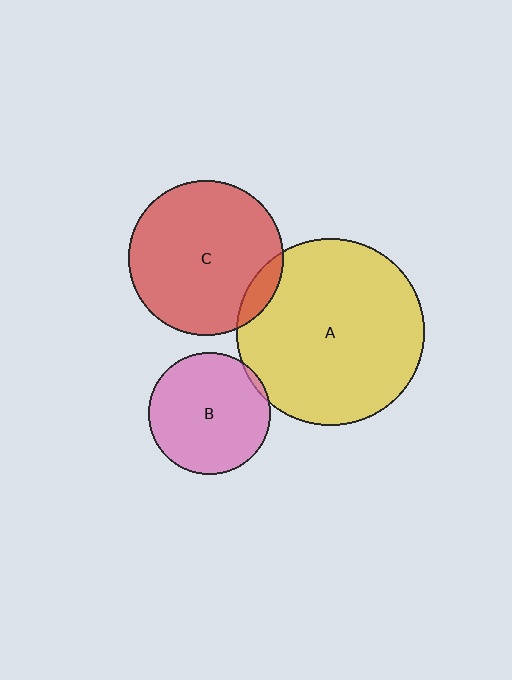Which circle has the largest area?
Circle A (yellow).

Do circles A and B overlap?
Yes.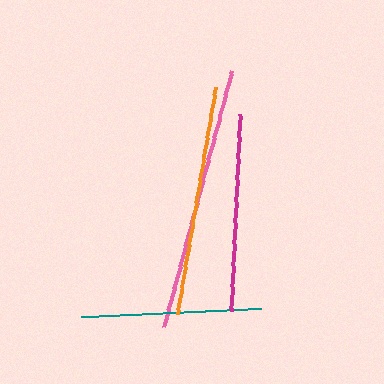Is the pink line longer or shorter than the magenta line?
The pink line is longer than the magenta line.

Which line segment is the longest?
The pink line is the longest at approximately 265 pixels.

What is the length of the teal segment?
The teal segment is approximately 180 pixels long.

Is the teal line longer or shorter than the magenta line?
The magenta line is longer than the teal line.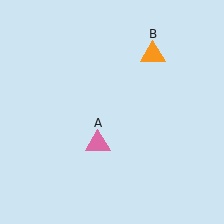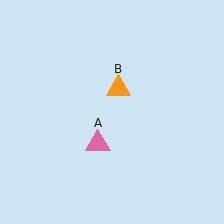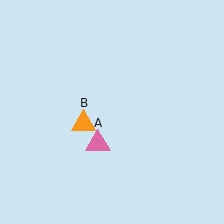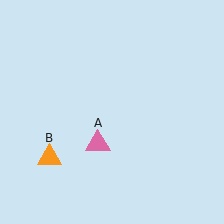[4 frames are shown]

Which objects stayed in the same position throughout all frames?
Pink triangle (object A) remained stationary.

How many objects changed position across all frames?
1 object changed position: orange triangle (object B).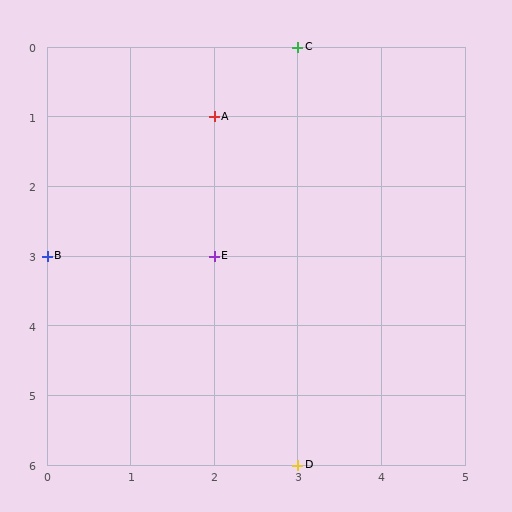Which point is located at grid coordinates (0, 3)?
Point B is at (0, 3).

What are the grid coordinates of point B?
Point B is at grid coordinates (0, 3).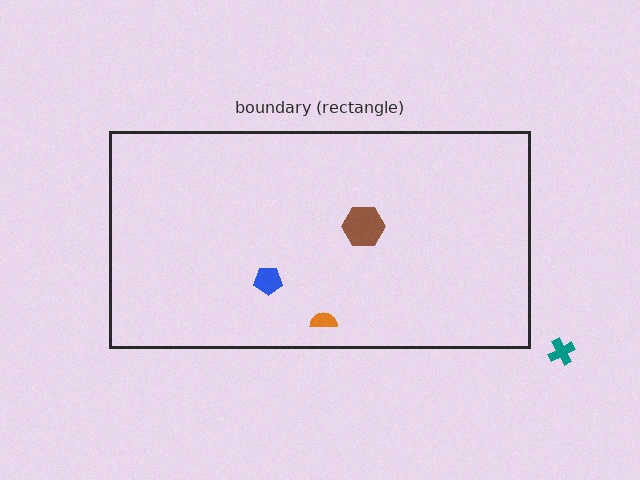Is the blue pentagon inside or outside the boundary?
Inside.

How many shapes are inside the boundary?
3 inside, 1 outside.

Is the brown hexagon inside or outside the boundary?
Inside.